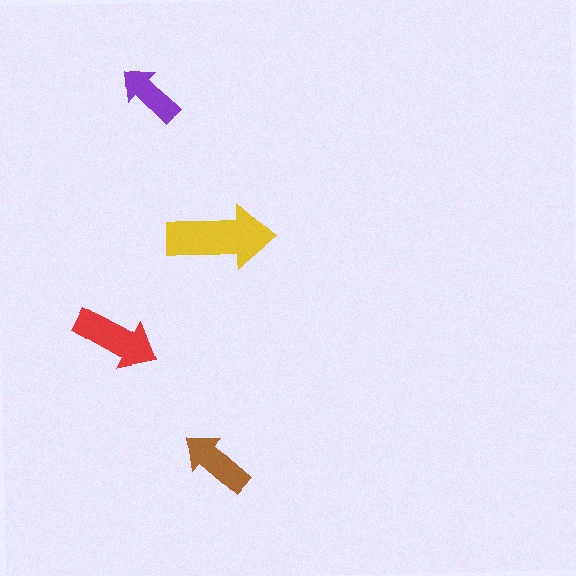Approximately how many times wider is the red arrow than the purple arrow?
About 1.5 times wider.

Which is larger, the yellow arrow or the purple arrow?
The yellow one.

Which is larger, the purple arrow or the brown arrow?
The brown one.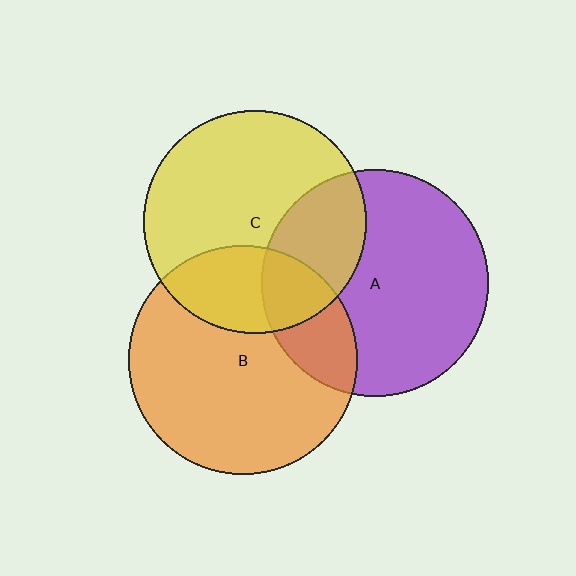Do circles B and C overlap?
Yes.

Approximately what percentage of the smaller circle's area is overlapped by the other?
Approximately 30%.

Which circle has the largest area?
Circle B (orange).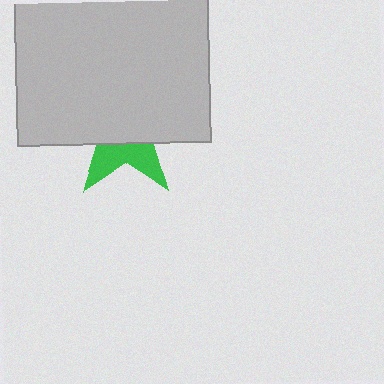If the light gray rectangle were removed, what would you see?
You would see the complete green star.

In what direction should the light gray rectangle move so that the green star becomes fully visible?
The light gray rectangle should move up. That is the shortest direction to clear the overlap and leave the green star fully visible.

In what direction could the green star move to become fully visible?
The green star could move down. That would shift it out from behind the light gray rectangle entirely.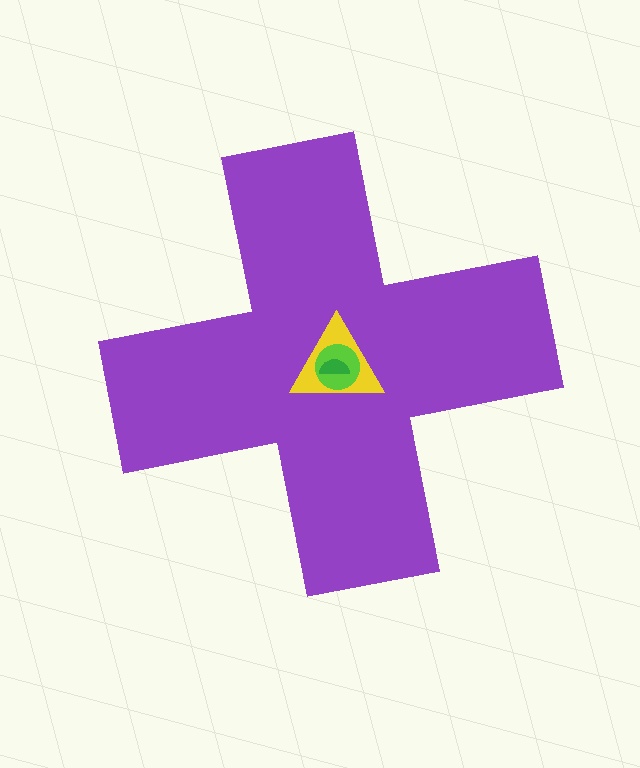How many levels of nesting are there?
4.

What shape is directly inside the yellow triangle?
The lime circle.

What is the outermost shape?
The purple cross.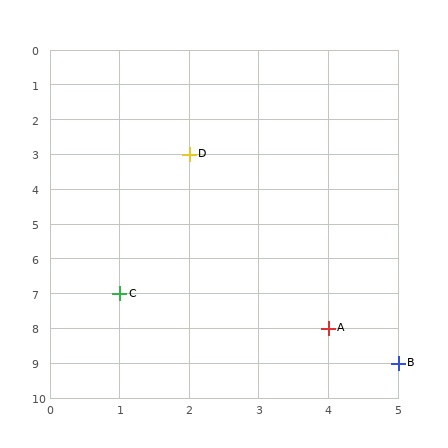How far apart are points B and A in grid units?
Points B and A are 1 column and 1 row apart (about 1.4 grid units diagonally).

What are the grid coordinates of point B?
Point B is at grid coordinates (5, 9).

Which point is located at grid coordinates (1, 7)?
Point C is at (1, 7).